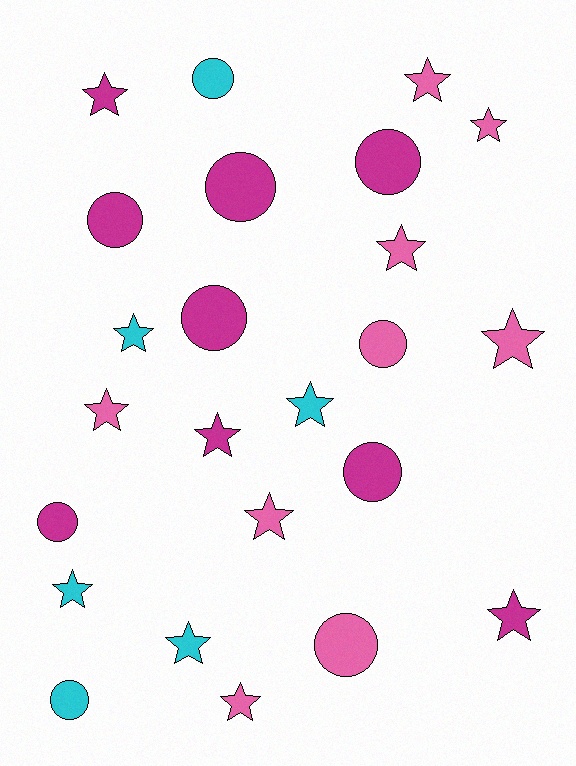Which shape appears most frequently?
Star, with 14 objects.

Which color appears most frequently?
Pink, with 9 objects.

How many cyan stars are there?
There are 4 cyan stars.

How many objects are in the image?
There are 24 objects.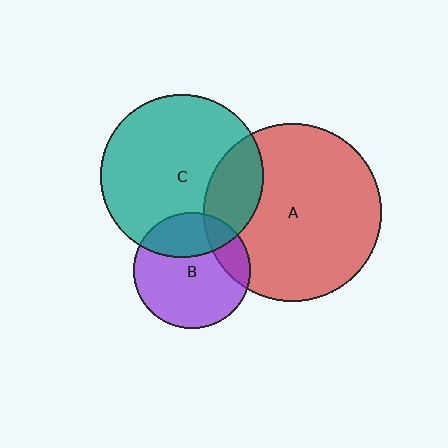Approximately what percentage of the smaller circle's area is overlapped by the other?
Approximately 20%.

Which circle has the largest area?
Circle A (red).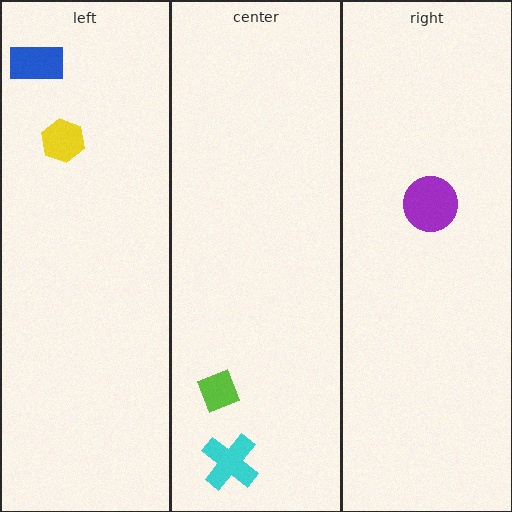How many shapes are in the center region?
2.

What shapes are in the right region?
The purple circle.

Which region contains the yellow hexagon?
The left region.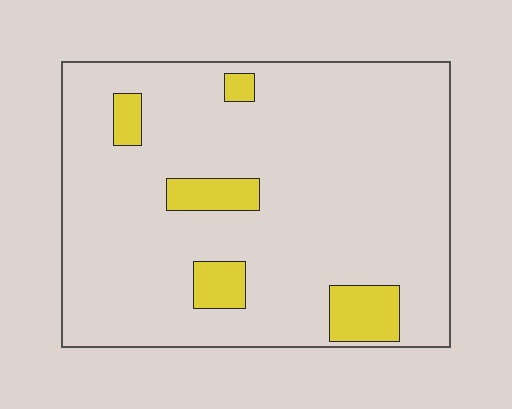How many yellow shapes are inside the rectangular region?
5.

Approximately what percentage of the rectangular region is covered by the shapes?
Approximately 10%.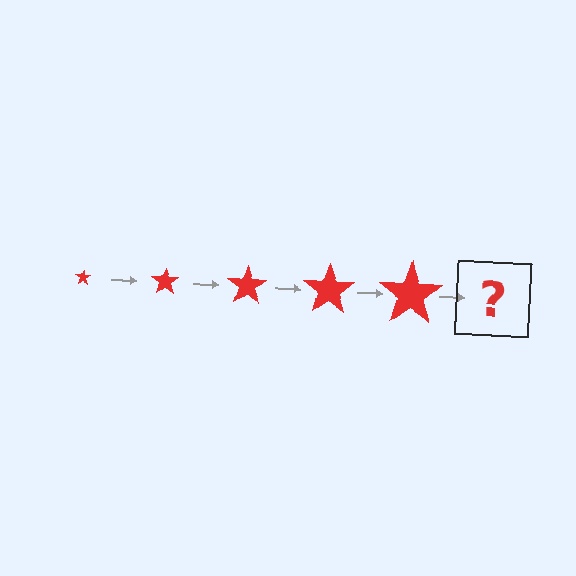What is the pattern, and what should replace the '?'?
The pattern is that the star gets progressively larger each step. The '?' should be a red star, larger than the previous one.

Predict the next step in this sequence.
The next step is a red star, larger than the previous one.